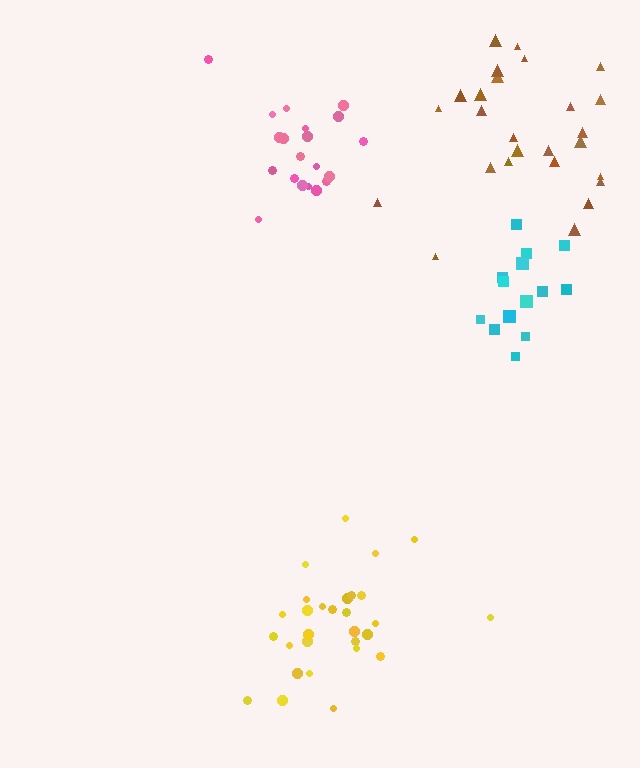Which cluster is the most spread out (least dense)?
Brown.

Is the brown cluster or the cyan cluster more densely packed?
Cyan.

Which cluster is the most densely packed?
Yellow.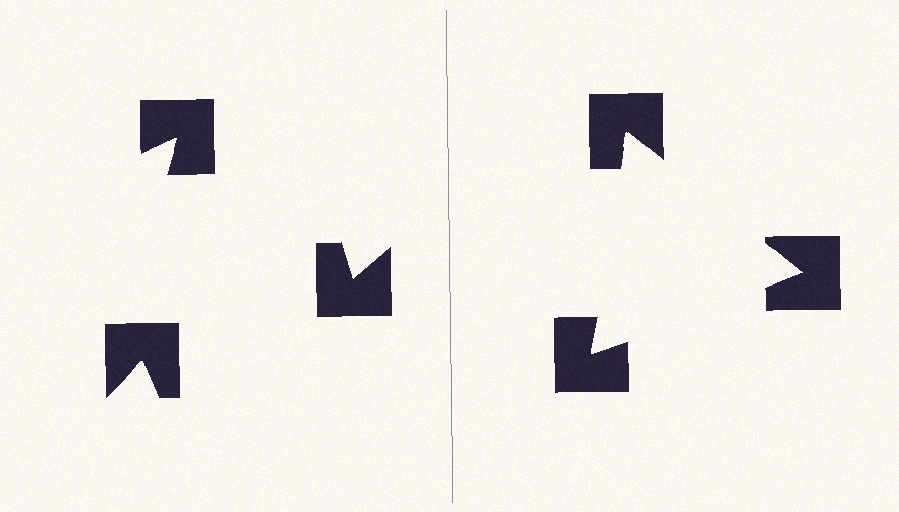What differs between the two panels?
The notched squares are positioned identically on both sides; only the wedge orientations differ. On the right they align to a triangle; on the left they are misaligned.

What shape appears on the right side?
An illusory triangle.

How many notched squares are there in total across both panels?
6 — 3 on each side.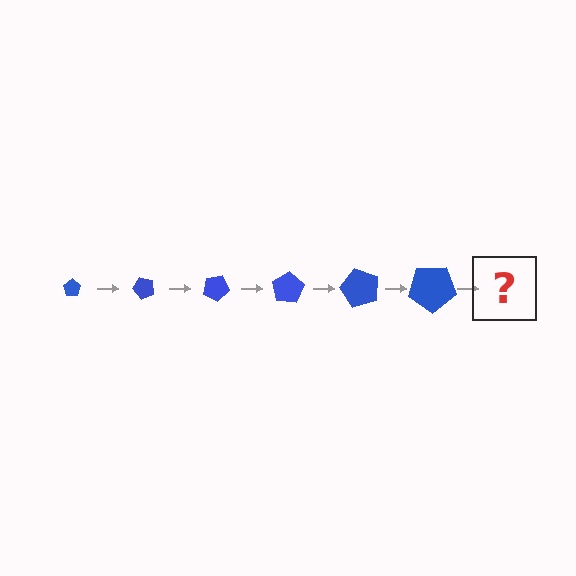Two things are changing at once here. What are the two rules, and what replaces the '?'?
The two rules are that the pentagon grows larger each step and it rotates 50 degrees each step. The '?' should be a pentagon, larger than the previous one and rotated 300 degrees from the start.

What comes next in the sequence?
The next element should be a pentagon, larger than the previous one and rotated 300 degrees from the start.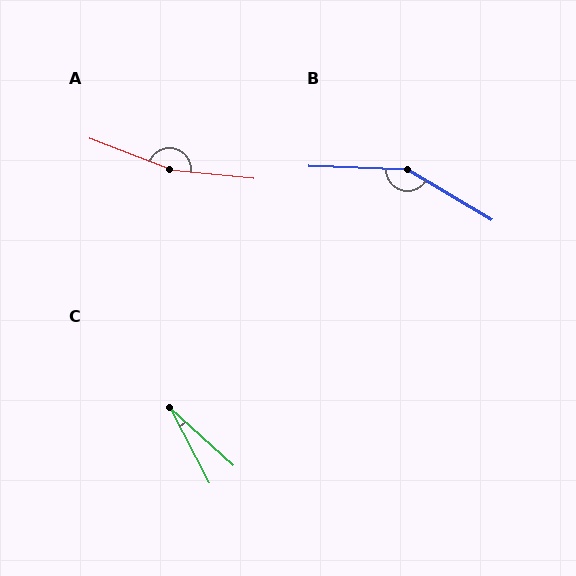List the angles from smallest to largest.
C (20°), B (151°), A (165°).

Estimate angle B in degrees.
Approximately 151 degrees.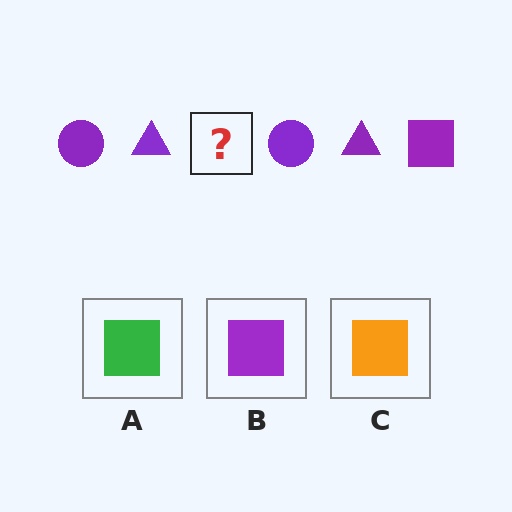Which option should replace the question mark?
Option B.